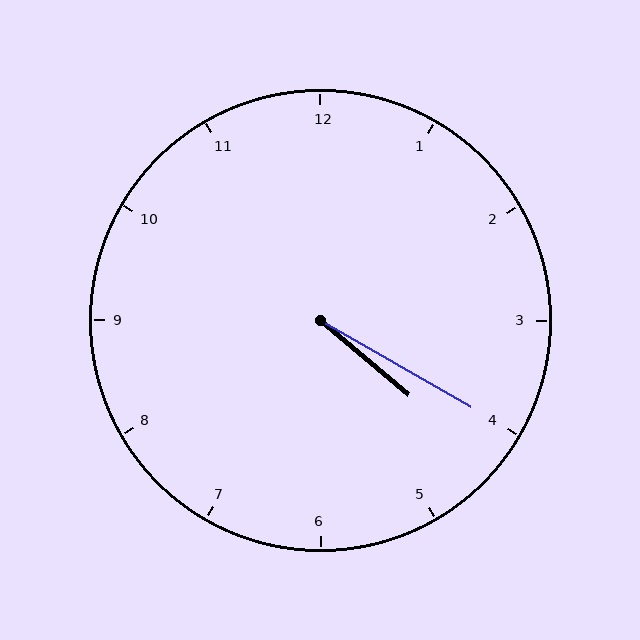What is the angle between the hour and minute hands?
Approximately 10 degrees.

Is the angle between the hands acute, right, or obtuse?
It is acute.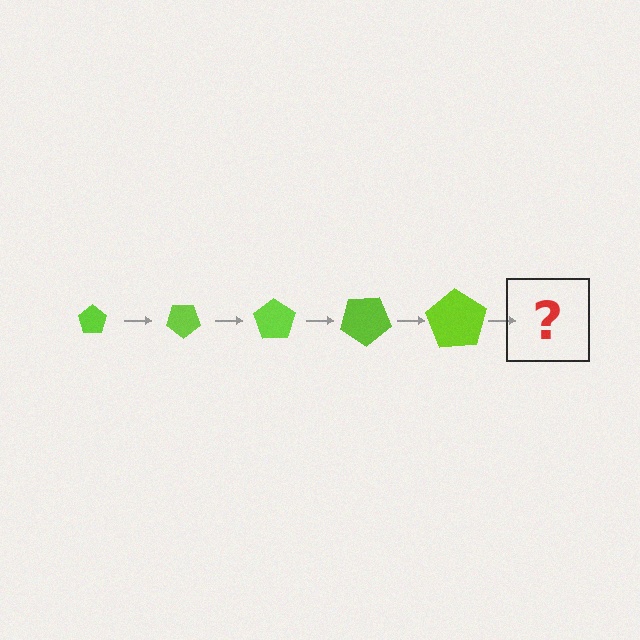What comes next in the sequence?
The next element should be a pentagon, larger than the previous one and rotated 175 degrees from the start.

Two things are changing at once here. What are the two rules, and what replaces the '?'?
The two rules are that the pentagon grows larger each step and it rotates 35 degrees each step. The '?' should be a pentagon, larger than the previous one and rotated 175 degrees from the start.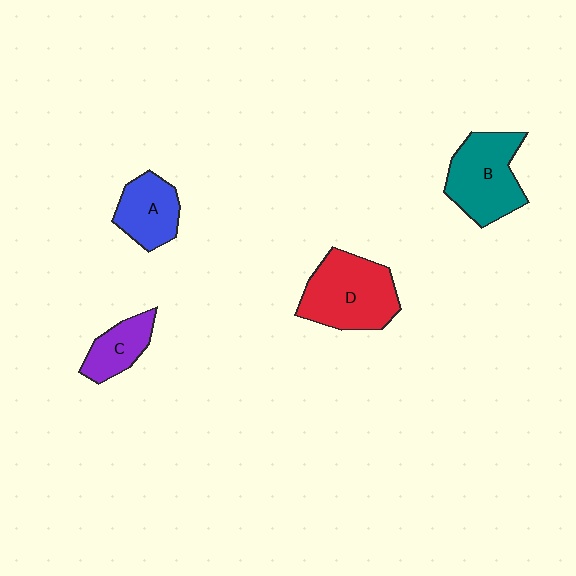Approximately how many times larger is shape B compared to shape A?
Approximately 1.5 times.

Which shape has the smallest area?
Shape C (purple).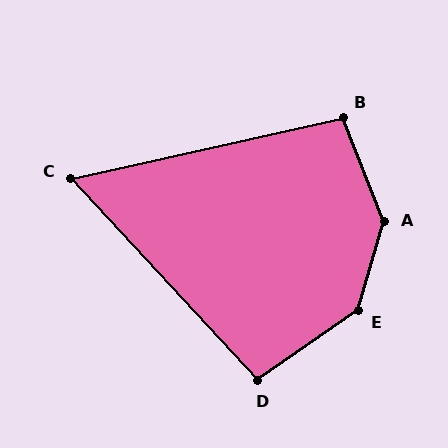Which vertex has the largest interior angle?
A, at approximately 143 degrees.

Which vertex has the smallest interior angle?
C, at approximately 60 degrees.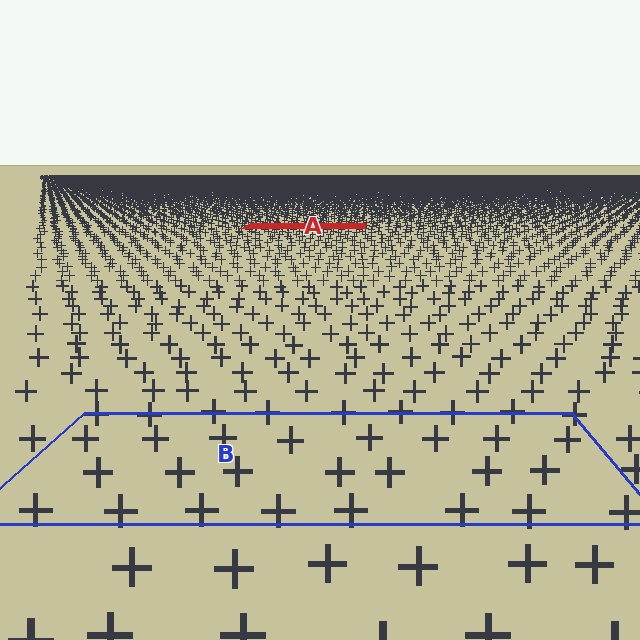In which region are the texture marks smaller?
The texture marks are smaller in region A, because it is farther away.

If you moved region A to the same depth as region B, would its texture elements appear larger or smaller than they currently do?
They would appear larger. At a closer depth, the same texture elements are projected at a bigger on-screen size.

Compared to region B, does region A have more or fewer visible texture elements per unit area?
Region A has more texture elements per unit area — they are packed more densely because it is farther away.